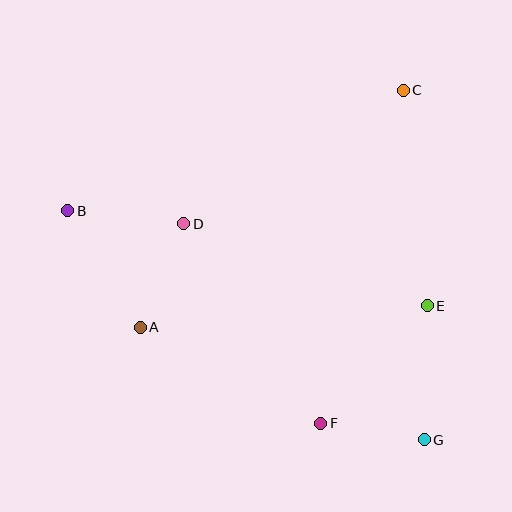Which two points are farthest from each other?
Points B and G are farthest from each other.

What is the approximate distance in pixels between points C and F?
The distance between C and F is approximately 343 pixels.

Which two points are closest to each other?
Points F and G are closest to each other.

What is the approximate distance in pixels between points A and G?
The distance between A and G is approximately 306 pixels.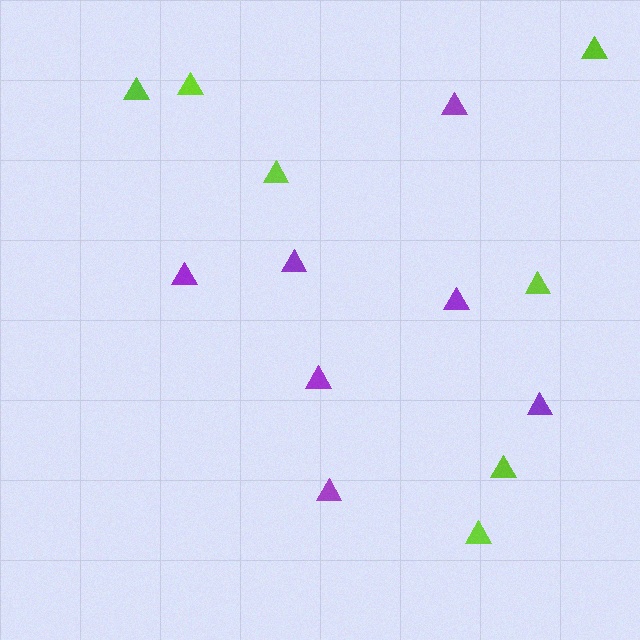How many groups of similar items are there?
There are 2 groups: one group of purple triangles (7) and one group of lime triangles (7).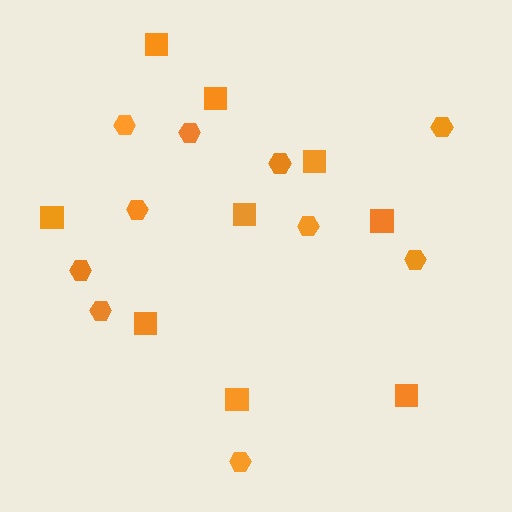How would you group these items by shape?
There are 2 groups: one group of squares (9) and one group of hexagons (10).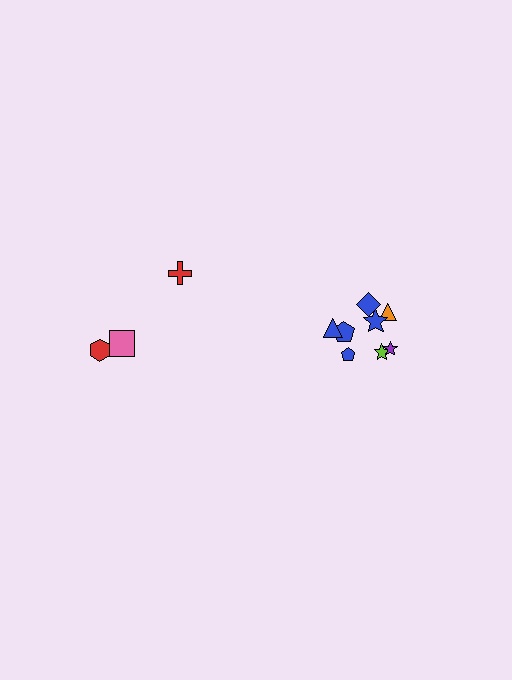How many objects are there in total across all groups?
There are 11 objects.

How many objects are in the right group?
There are 8 objects.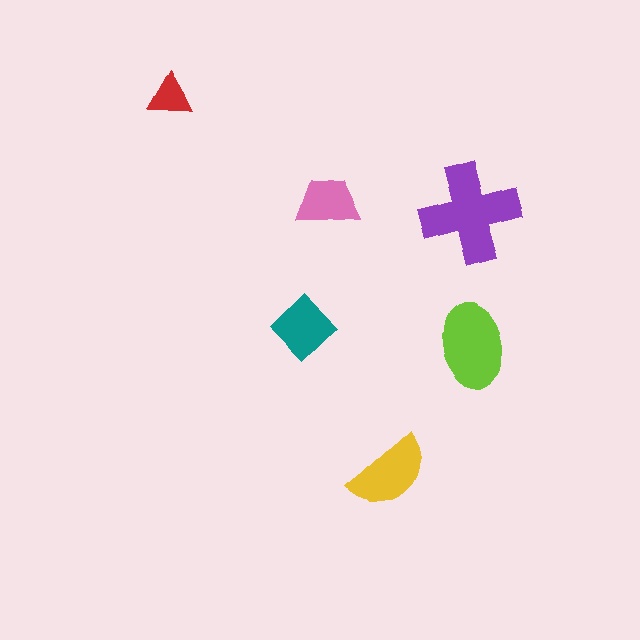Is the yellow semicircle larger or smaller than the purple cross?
Smaller.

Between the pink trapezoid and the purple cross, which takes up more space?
The purple cross.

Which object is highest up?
The red triangle is topmost.